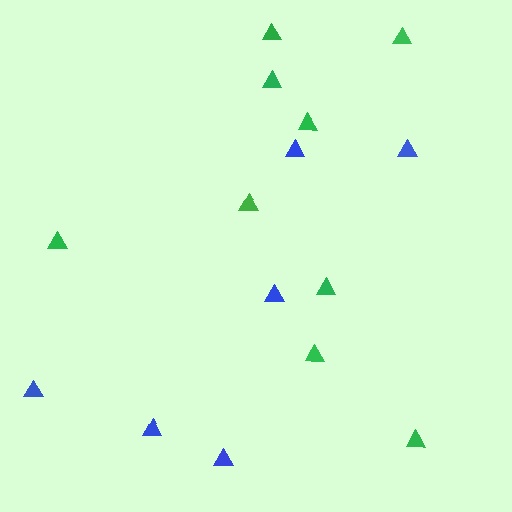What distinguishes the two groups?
There are 2 groups: one group of blue triangles (6) and one group of green triangles (9).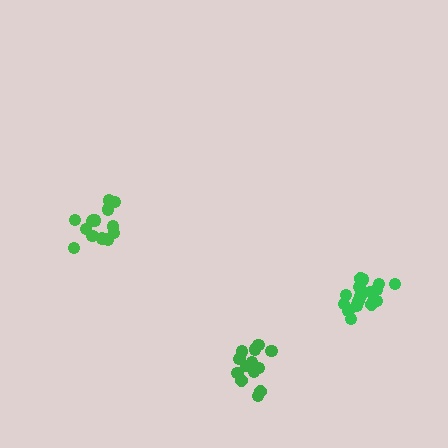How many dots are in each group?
Group 1: 14 dots, Group 2: 17 dots, Group 3: 14 dots (45 total).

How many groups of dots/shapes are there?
There are 3 groups.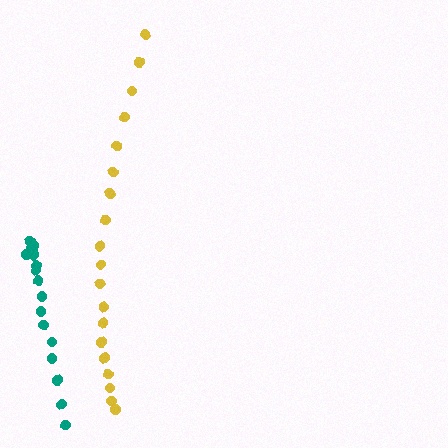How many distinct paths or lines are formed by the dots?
There are 2 distinct paths.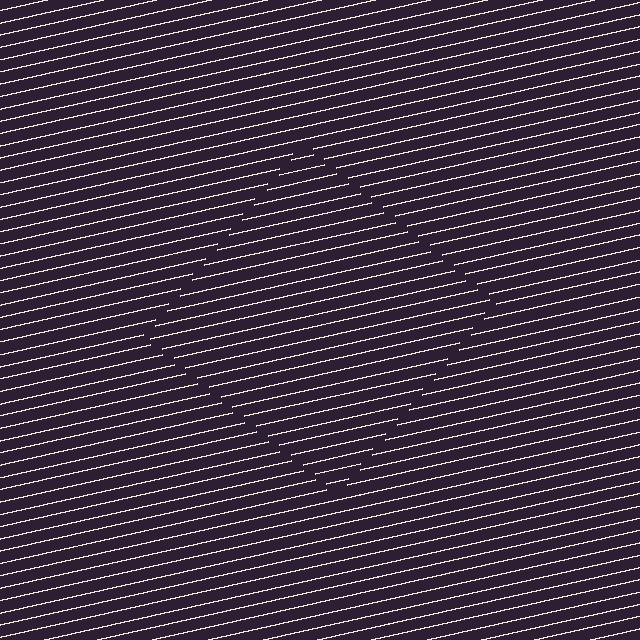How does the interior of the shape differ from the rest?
The interior of the shape contains the same grating, shifted by half a period — the contour is defined by the phase discontinuity where line-ends from the inner and outer gratings abut.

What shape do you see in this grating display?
An illusory square. The interior of the shape contains the same grating, shifted by half a period — the contour is defined by the phase discontinuity where line-ends from the inner and outer gratings abut.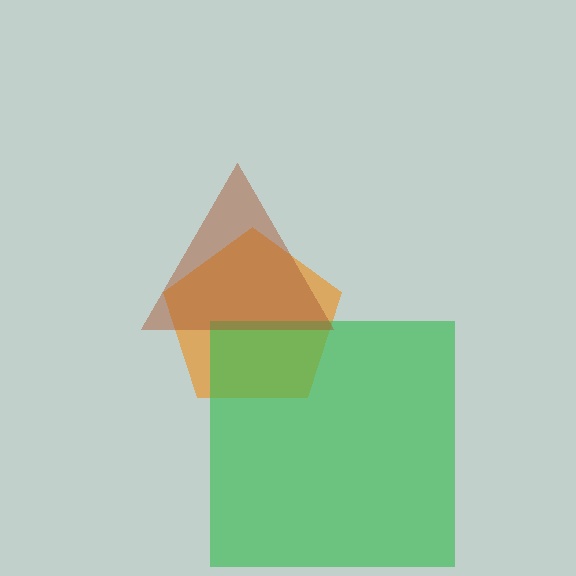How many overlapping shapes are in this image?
There are 3 overlapping shapes in the image.